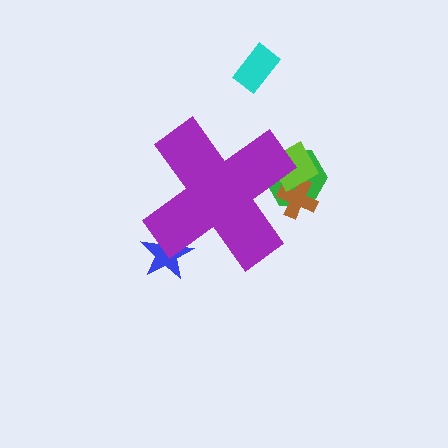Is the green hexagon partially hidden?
Yes, the green hexagon is partially hidden behind the purple cross.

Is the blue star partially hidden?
Yes, the blue star is partially hidden behind the purple cross.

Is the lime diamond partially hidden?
Yes, the lime diamond is partially hidden behind the purple cross.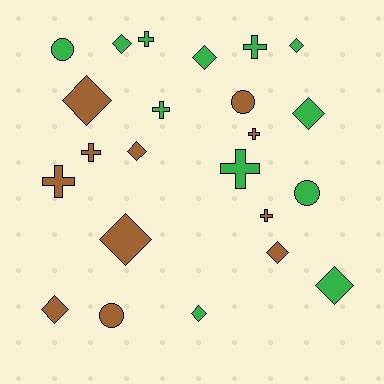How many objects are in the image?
There are 23 objects.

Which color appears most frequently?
Green, with 12 objects.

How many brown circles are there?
There are 2 brown circles.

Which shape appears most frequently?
Diamond, with 11 objects.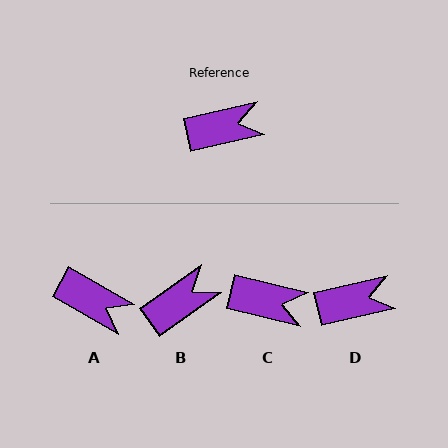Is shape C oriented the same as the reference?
No, it is off by about 27 degrees.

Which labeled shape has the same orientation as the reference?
D.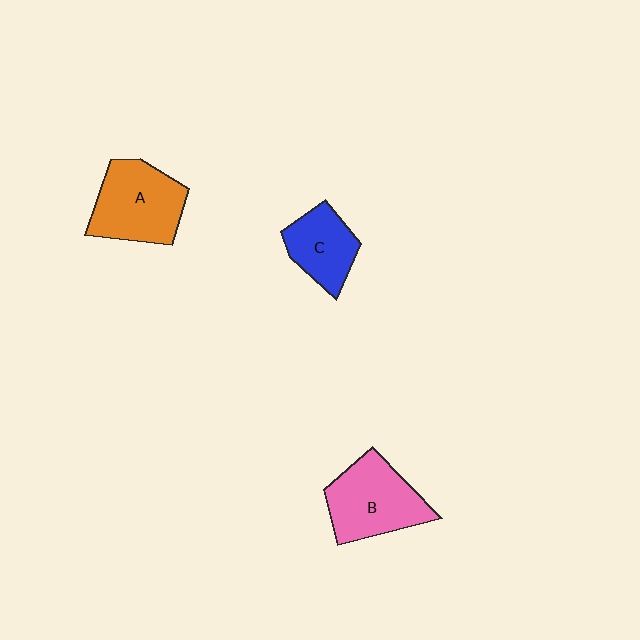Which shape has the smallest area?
Shape C (blue).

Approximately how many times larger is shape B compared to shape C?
Approximately 1.4 times.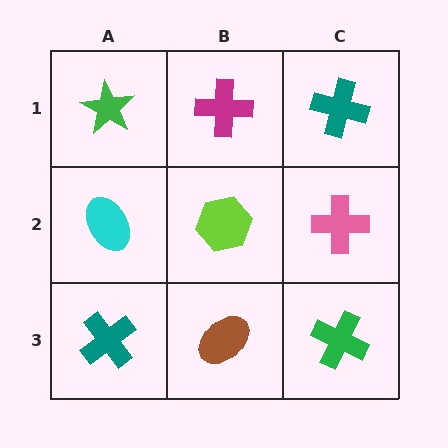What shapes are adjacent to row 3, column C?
A pink cross (row 2, column C), a brown ellipse (row 3, column B).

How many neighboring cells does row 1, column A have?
2.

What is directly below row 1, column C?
A pink cross.